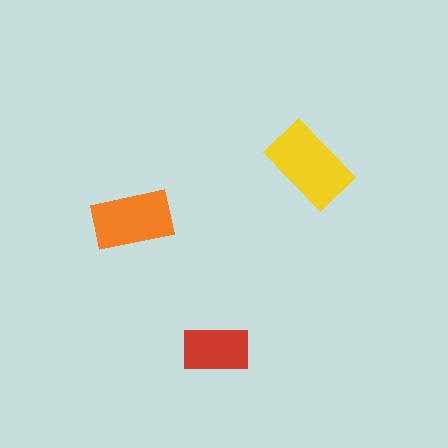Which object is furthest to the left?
The orange rectangle is leftmost.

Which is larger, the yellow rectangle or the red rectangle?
The yellow one.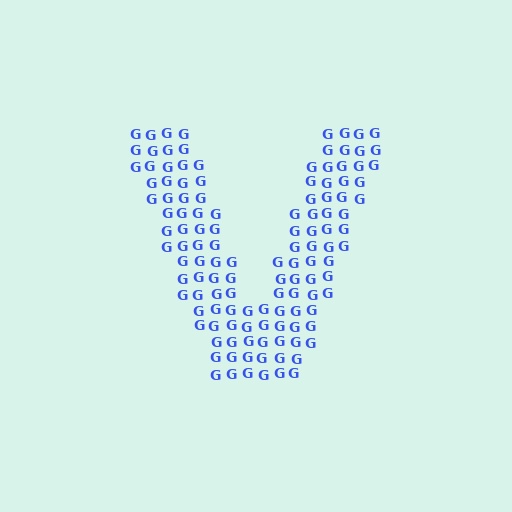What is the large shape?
The large shape is the letter V.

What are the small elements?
The small elements are letter G's.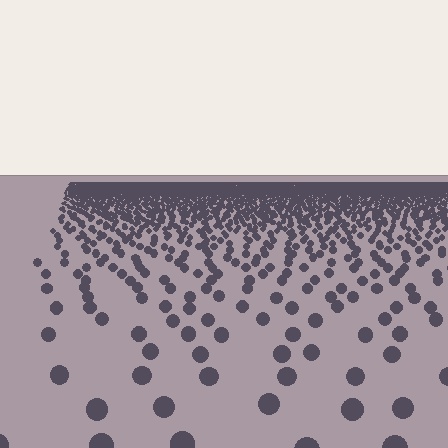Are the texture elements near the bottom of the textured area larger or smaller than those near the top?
Larger. Near the bottom, elements are closer to the viewer and appear at a bigger on-screen size.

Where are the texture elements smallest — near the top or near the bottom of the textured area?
Near the top.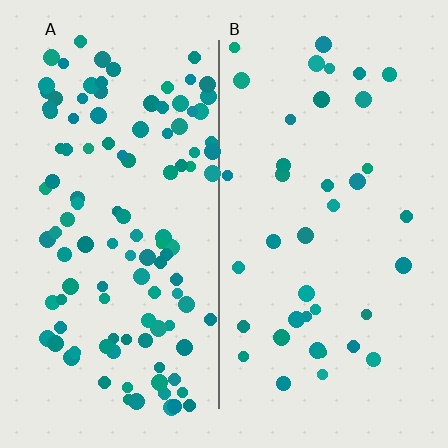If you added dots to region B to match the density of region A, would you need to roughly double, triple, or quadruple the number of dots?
Approximately triple.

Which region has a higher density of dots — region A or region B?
A (the left).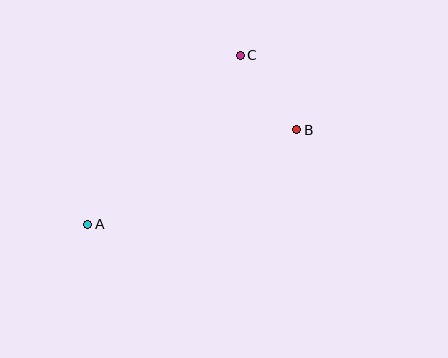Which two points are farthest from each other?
Points A and B are farthest from each other.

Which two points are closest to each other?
Points B and C are closest to each other.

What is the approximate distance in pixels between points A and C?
The distance between A and C is approximately 228 pixels.